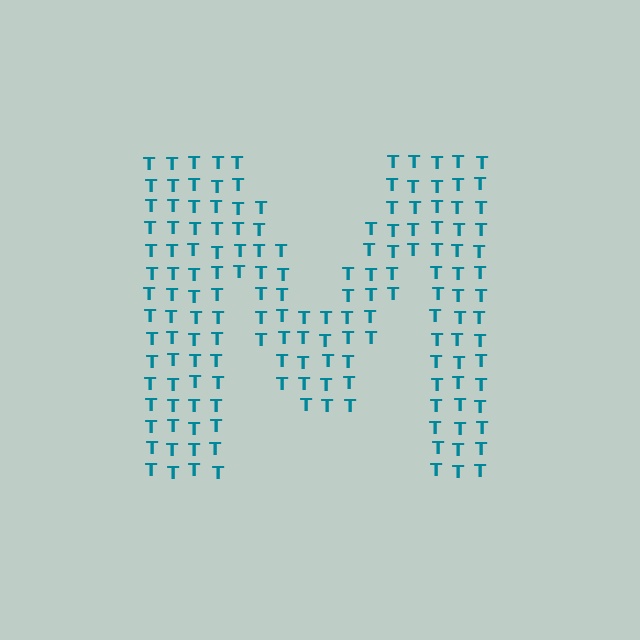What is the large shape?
The large shape is the letter M.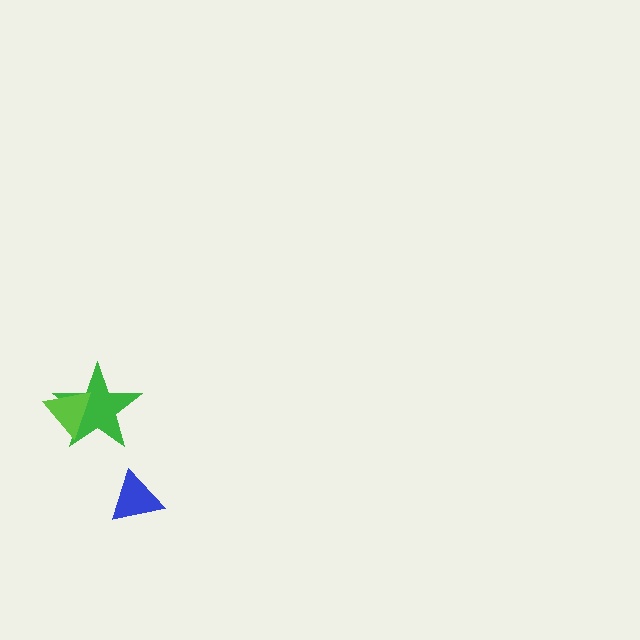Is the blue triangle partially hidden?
No, no other shape covers it.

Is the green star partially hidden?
Yes, it is partially covered by another shape.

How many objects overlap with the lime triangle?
1 object overlaps with the lime triangle.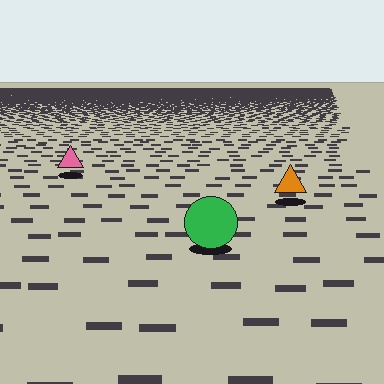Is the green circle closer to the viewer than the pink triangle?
Yes. The green circle is closer — you can tell from the texture gradient: the ground texture is coarser near it.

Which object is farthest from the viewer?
The pink triangle is farthest from the viewer. It appears smaller and the ground texture around it is denser.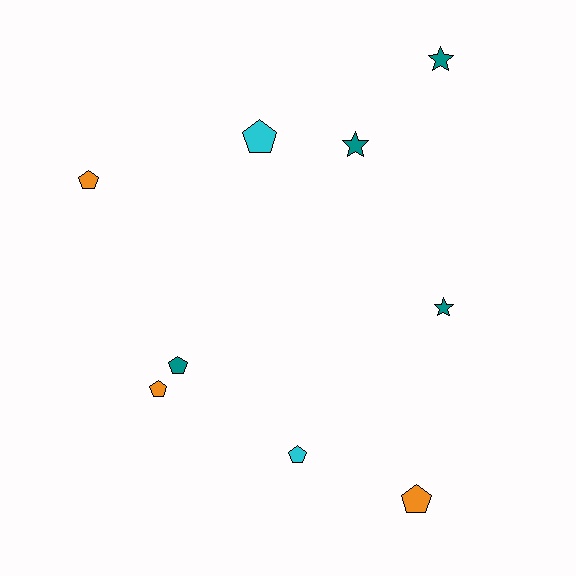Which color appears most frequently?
Teal, with 4 objects.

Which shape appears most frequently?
Pentagon, with 6 objects.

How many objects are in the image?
There are 9 objects.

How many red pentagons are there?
There are no red pentagons.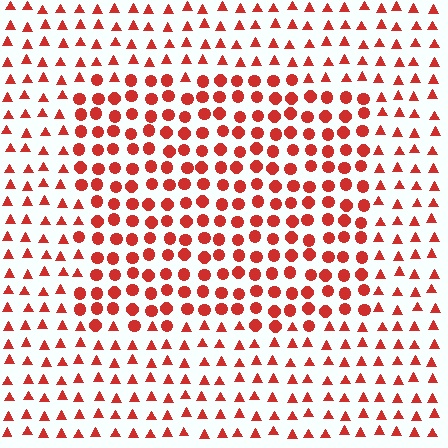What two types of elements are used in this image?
The image uses circles inside the rectangle region and triangles outside it.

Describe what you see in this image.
The image is filled with small red elements arranged in a uniform grid. A rectangle-shaped region contains circles, while the surrounding area contains triangles. The boundary is defined purely by the change in element shape.